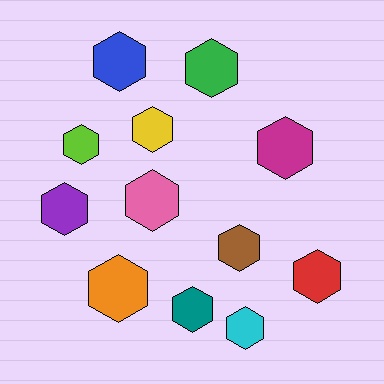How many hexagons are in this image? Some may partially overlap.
There are 12 hexagons.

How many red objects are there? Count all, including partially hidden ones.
There is 1 red object.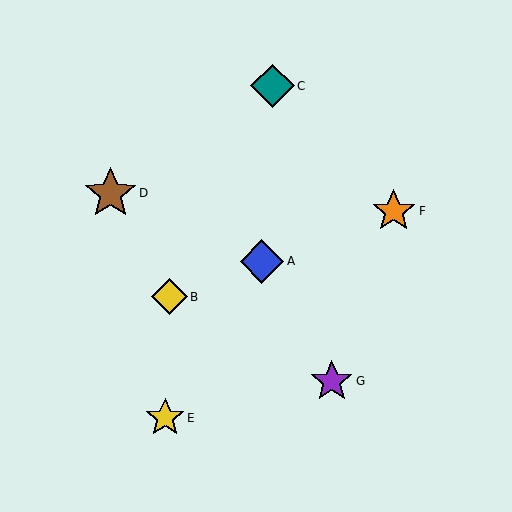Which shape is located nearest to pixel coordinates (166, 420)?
The yellow star (labeled E) at (165, 418) is nearest to that location.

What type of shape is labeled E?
Shape E is a yellow star.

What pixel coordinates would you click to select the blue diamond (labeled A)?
Click at (262, 261) to select the blue diamond A.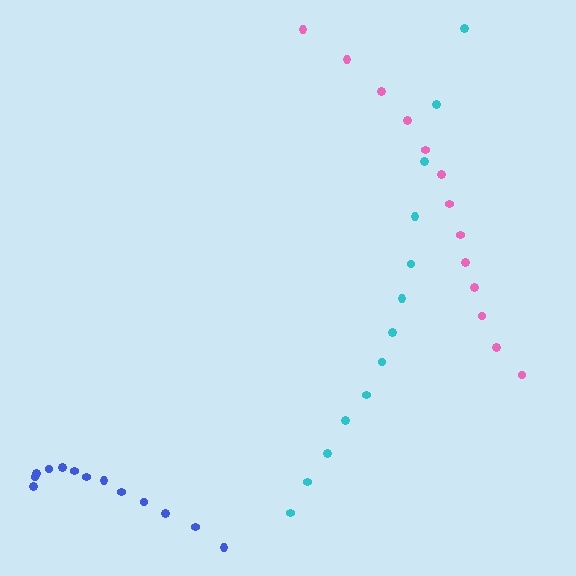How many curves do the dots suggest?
There are 3 distinct paths.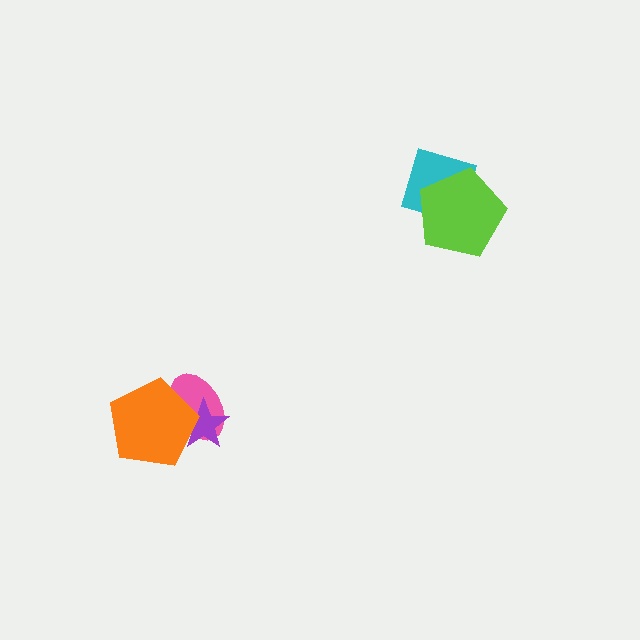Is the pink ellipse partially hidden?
Yes, it is partially covered by another shape.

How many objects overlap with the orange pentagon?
2 objects overlap with the orange pentagon.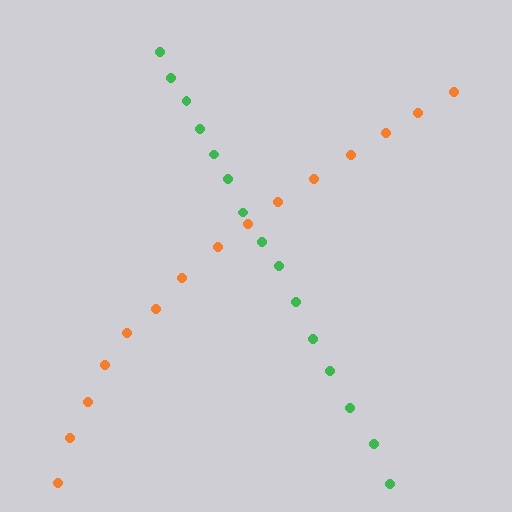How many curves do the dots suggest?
There are 2 distinct paths.